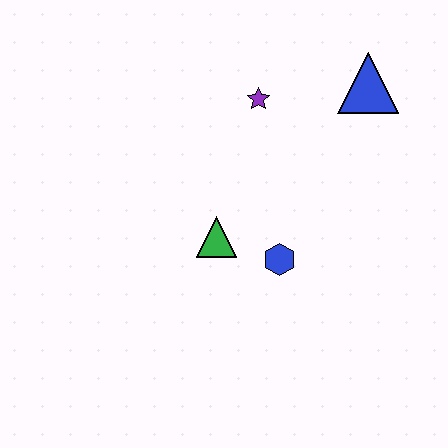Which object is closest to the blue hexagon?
The green triangle is closest to the blue hexagon.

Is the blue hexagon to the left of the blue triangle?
Yes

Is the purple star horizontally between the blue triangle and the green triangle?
Yes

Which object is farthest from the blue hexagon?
The blue triangle is farthest from the blue hexagon.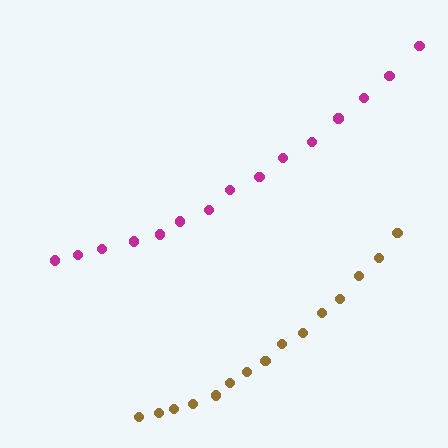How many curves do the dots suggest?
There are 2 distinct paths.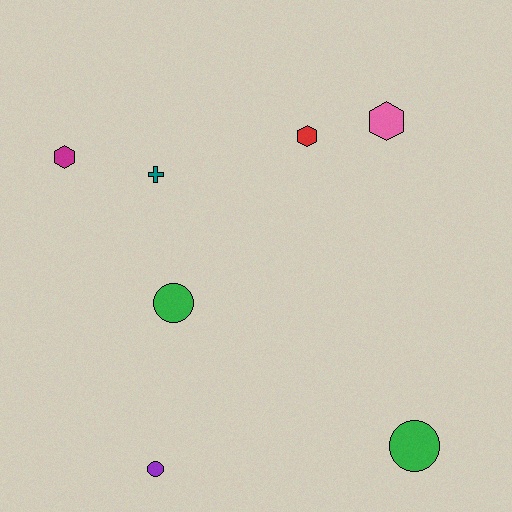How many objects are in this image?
There are 7 objects.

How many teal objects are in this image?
There is 1 teal object.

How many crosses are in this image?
There is 1 cross.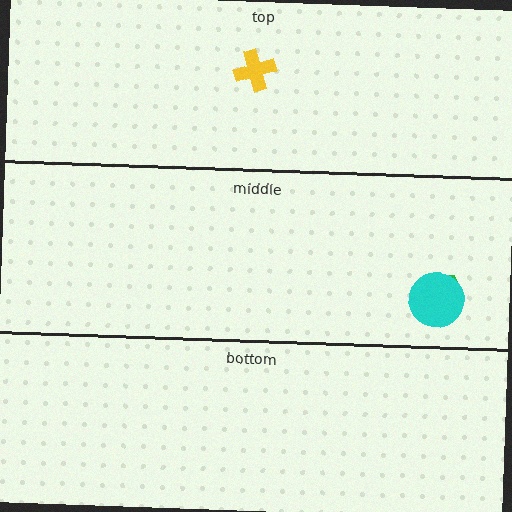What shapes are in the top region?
The yellow cross.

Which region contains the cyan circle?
The middle region.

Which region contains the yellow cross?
The top region.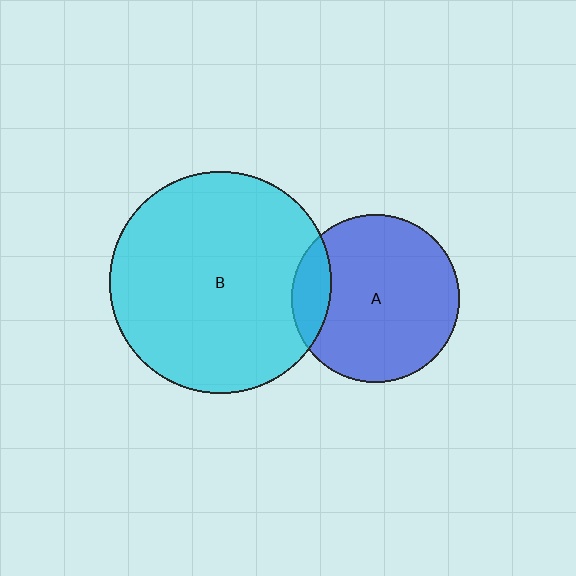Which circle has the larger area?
Circle B (cyan).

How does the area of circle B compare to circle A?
Approximately 1.7 times.